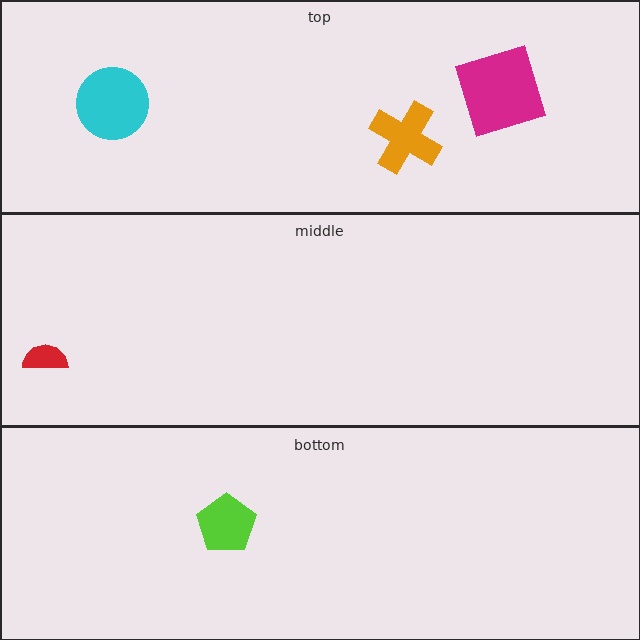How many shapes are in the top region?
3.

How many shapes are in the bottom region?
1.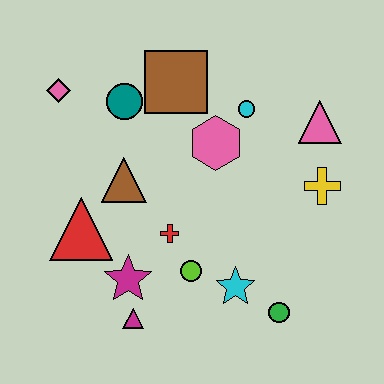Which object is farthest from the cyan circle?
The magenta triangle is farthest from the cyan circle.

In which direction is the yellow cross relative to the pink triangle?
The yellow cross is below the pink triangle.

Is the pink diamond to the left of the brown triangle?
Yes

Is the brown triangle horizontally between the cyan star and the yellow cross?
No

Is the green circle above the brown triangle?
No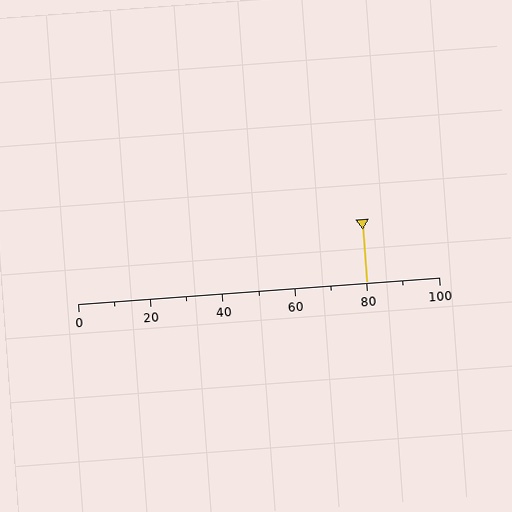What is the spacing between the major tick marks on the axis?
The major ticks are spaced 20 apart.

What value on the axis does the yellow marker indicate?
The marker indicates approximately 80.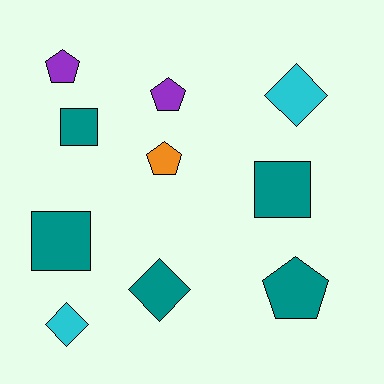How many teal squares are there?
There are 3 teal squares.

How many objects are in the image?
There are 10 objects.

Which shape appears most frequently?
Pentagon, with 4 objects.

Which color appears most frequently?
Teal, with 5 objects.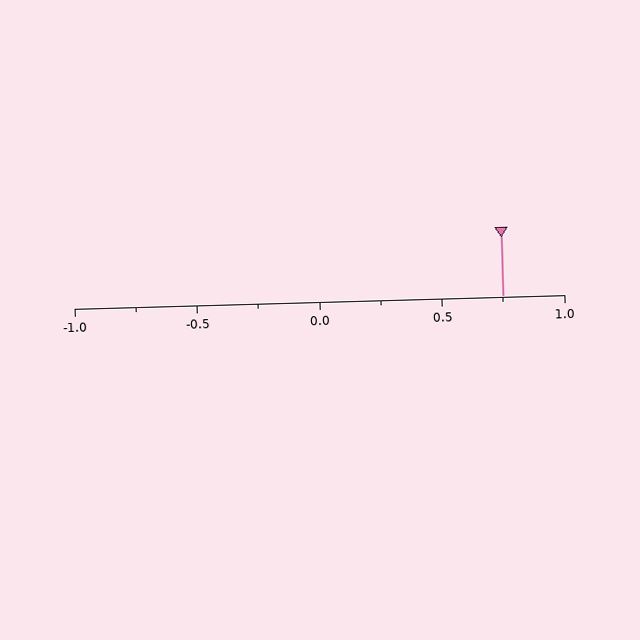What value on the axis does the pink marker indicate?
The marker indicates approximately 0.75.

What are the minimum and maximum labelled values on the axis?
The axis runs from -1.0 to 1.0.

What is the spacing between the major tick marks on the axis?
The major ticks are spaced 0.5 apart.